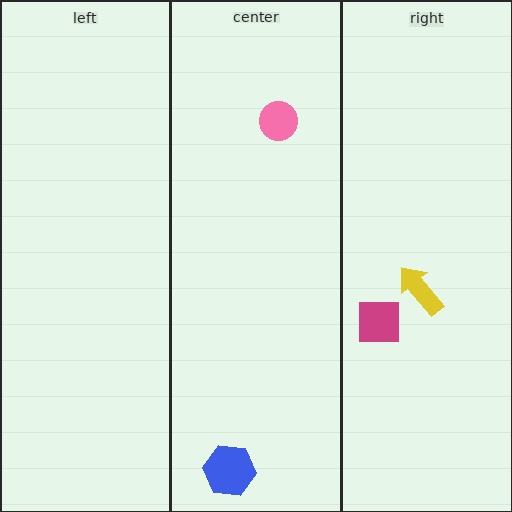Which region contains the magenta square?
The right region.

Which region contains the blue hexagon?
The center region.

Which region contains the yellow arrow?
The right region.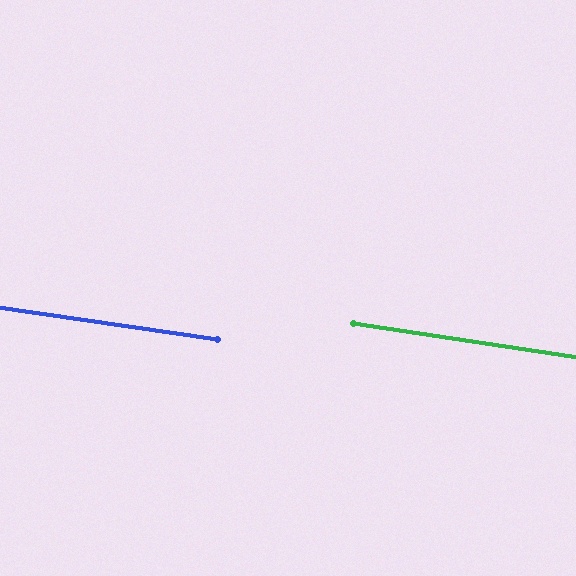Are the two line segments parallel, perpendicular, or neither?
Parallel — their directions differ by only 0.3°.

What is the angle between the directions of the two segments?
Approximately 0 degrees.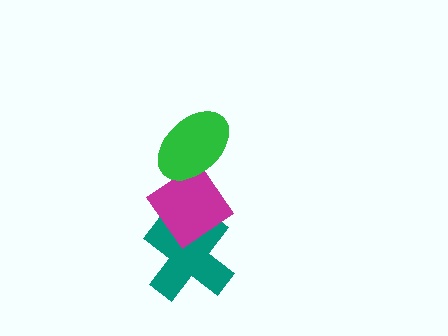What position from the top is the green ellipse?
The green ellipse is 1st from the top.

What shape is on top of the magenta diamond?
The green ellipse is on top of the magenta diamond.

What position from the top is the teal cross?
The teal cross is 3rd from the top.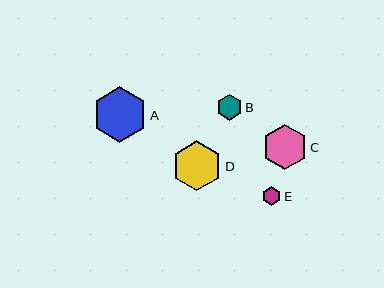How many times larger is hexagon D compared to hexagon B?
Hexagon D is approximately 2.0 times the size of hexagon B.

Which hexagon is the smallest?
Hexagon E is the smallest with a size of approximately 19 pixels.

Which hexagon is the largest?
Hexagon A is the largest with a size of approximately 55 pixels.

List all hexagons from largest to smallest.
From largest to smallest: A, D, C, B, E.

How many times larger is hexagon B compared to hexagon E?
Hexagon B is approximately 1.3 times the size of hexagon E.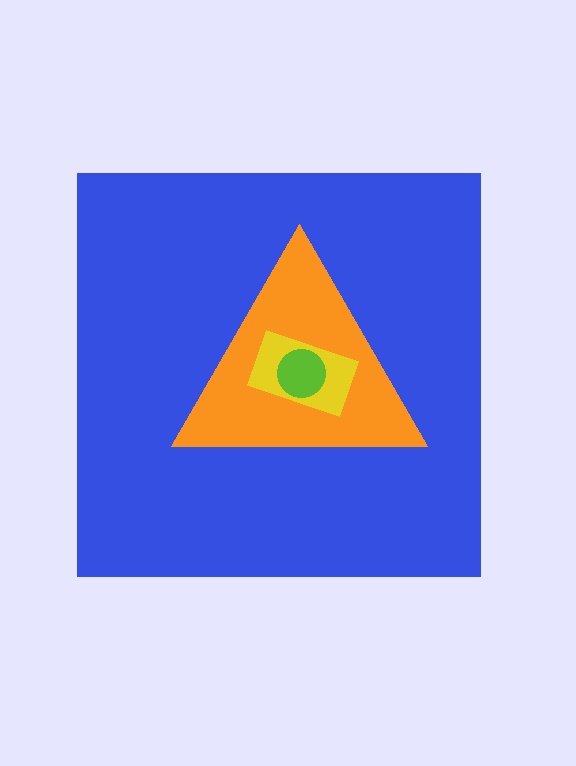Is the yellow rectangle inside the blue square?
Yes.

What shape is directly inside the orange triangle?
The yellow rectangle.